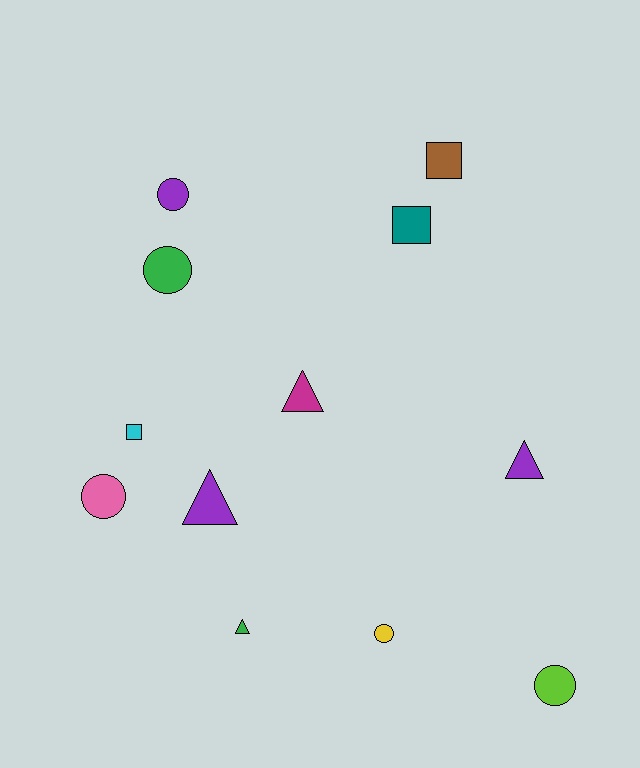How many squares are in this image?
There are 3 squares.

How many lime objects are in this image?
There is 1 lime object.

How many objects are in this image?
There are 12 objects.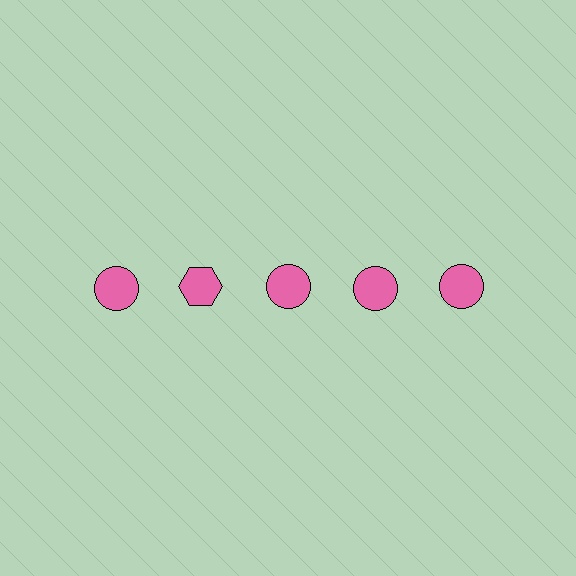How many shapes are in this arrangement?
There are 5 shapes arranged in a grid pattern.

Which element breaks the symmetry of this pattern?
The pink hexagon in the top row, second from left column breaks the symmetry. All other shapes are pink circles.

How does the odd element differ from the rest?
It has a different shape: hexagon instead of circle.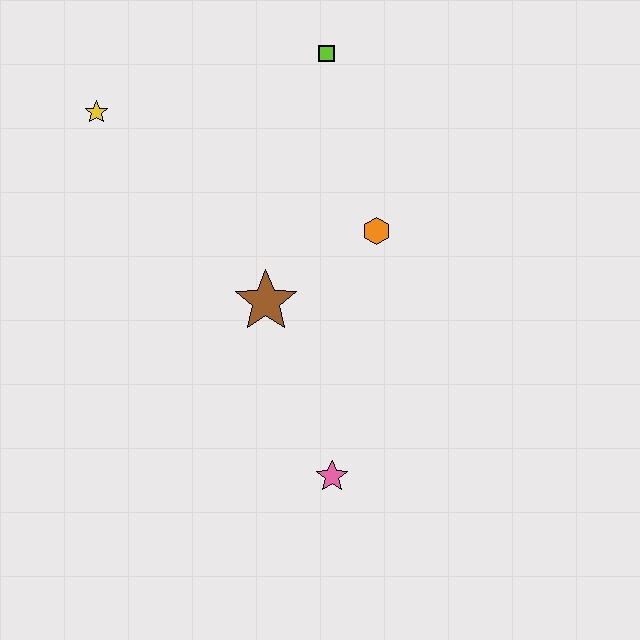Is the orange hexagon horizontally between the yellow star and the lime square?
No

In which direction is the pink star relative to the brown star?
The pink star is below the brown star.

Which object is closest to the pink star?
The brown star is closest to the pink star.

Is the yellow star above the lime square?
No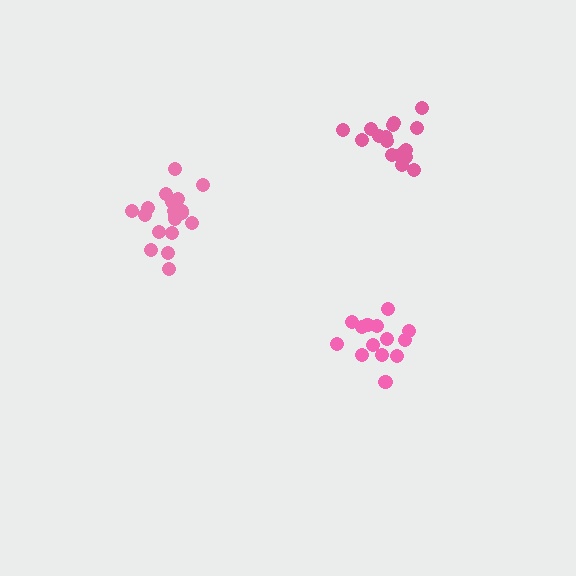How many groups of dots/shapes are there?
There are 3 groups.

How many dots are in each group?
Group 1: 19 dots, Group 2: 17 dots, Group 3: 14 dots (50 total).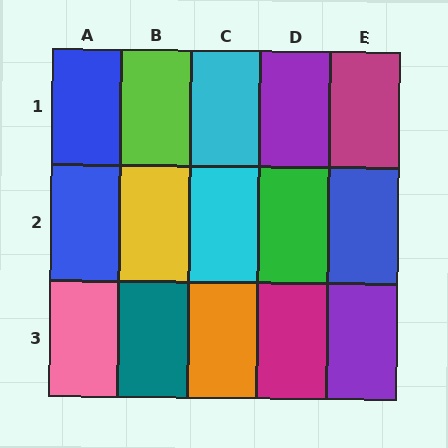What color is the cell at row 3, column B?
Teal.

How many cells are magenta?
2 cells are magenta.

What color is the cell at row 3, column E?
Purple.